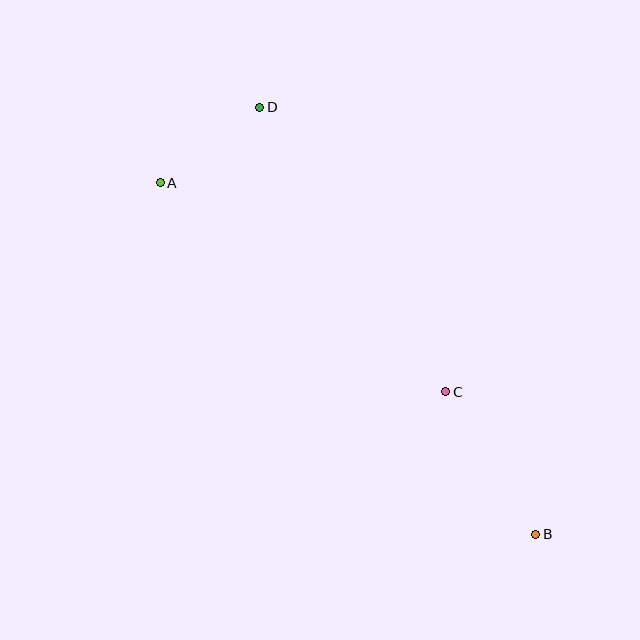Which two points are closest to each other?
Points A and D are closest to each other.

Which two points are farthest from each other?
Points A and B are farthest from each other.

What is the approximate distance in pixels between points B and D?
The distance between B and D is approximately 509 pixels.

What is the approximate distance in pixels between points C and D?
The distance between C and D is approximately 339 pixels.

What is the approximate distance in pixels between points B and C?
The distance between B and C is approximately 170 pixels.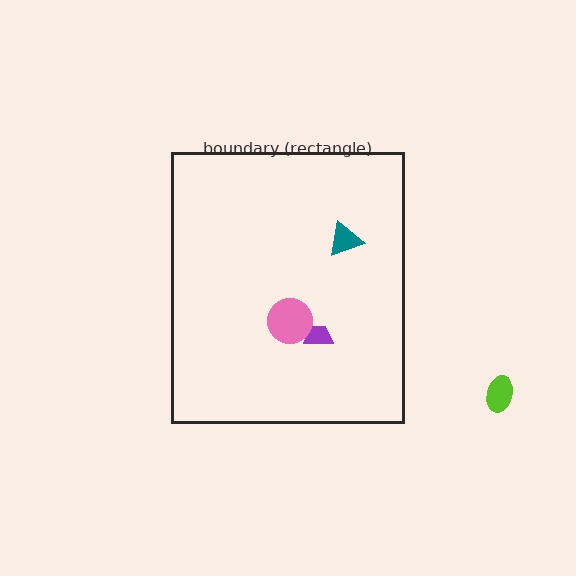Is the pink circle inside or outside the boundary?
Inside.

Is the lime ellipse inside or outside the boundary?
Outside.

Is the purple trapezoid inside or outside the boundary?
Inside.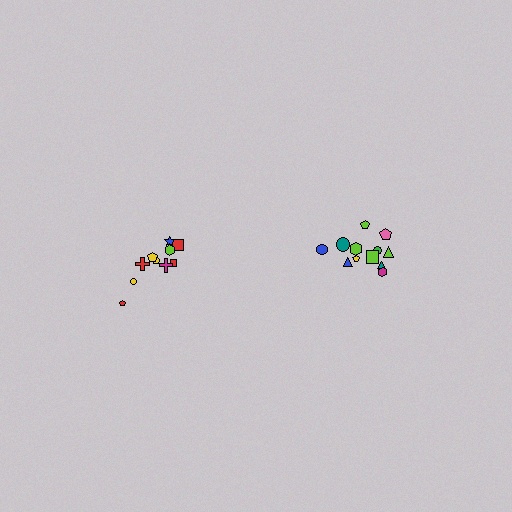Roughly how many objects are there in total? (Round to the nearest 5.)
Roughly 20 objects in total.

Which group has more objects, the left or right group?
The right group.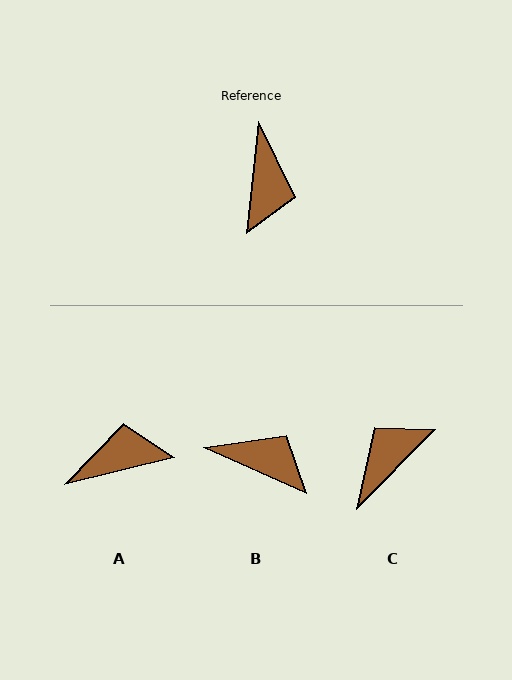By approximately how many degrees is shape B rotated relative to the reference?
Approximately 72 degrees counter-clockwise.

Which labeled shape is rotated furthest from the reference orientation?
C, about 141 degrees away.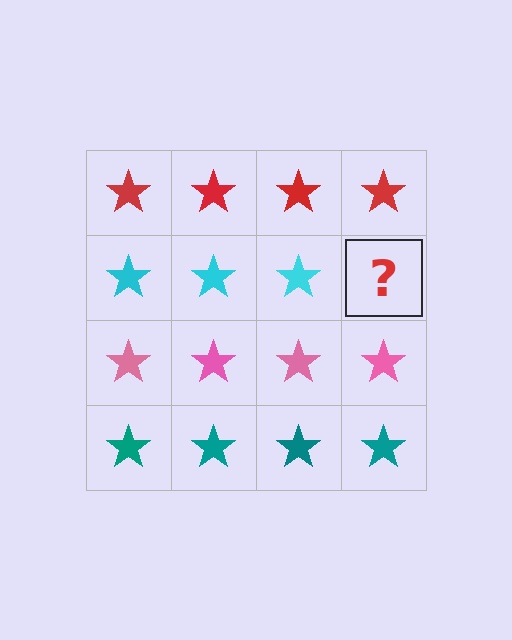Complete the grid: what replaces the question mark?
The question mark should be replaced with a cyan star.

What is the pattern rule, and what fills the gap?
The rule is that each row has a consistent color. The gap should be filled with a cyan star.